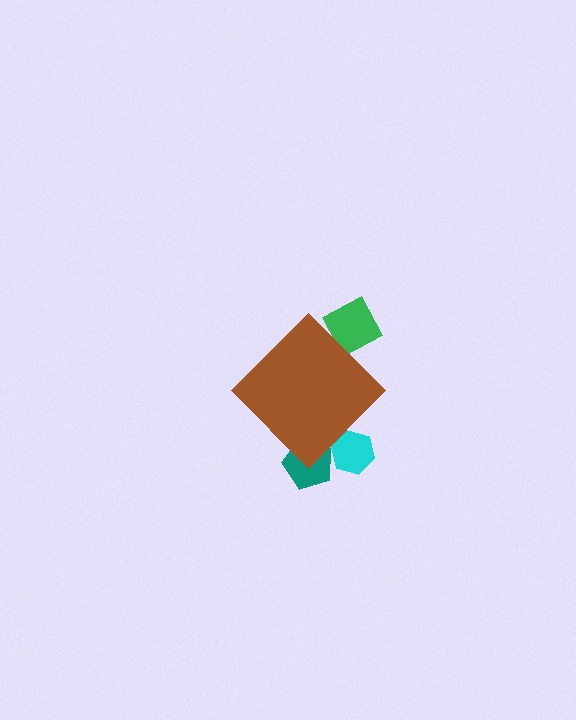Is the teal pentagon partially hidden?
Yes, the teal pentagon is partially hidden behind the brown diamond.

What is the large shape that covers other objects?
A brown diamond.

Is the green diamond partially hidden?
Yes, the green diamond is partially hidden behind the brown diamond.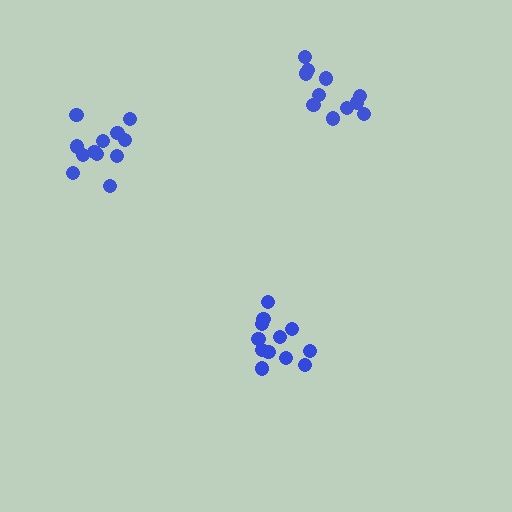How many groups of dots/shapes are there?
There are 3 groups.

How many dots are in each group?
Group 1: 11 dots, Group 2: 12 dots, Group 3: 12 dots (35 total).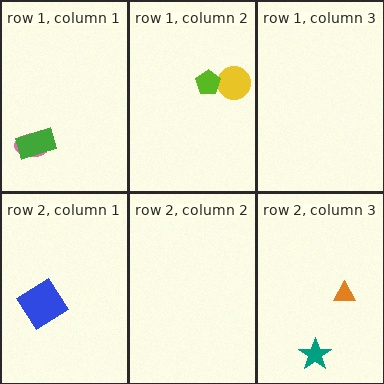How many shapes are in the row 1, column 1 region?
2.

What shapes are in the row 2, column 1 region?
The blue diamond.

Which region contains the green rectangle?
The row 1, column 1 region.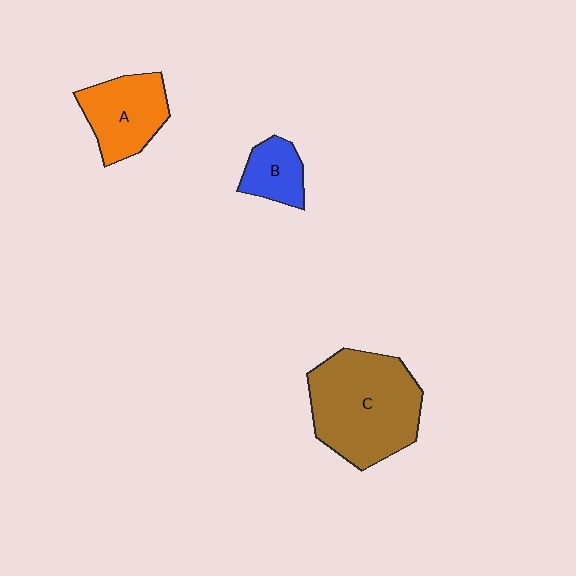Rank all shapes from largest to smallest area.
From largest to smallest: C (brown), A (orange), B (blue).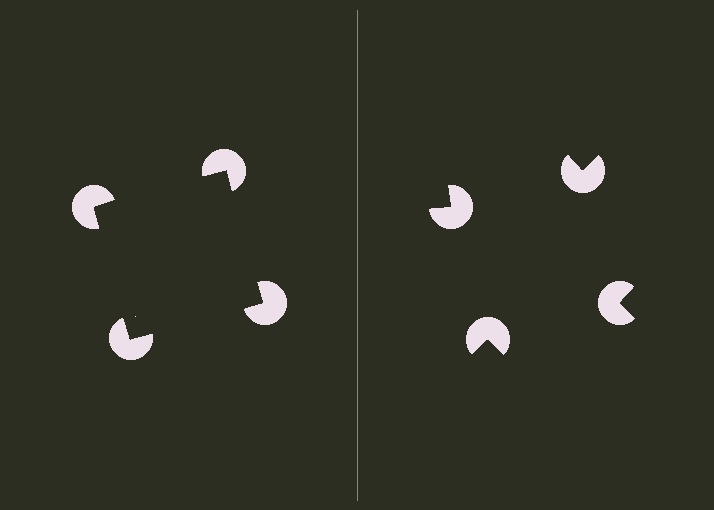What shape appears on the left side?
An illusory square.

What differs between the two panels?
The pac-man discs are positioned identically on both sides; only the wedge orientations differ. On the left they align to a square; on the right they are misaligned.